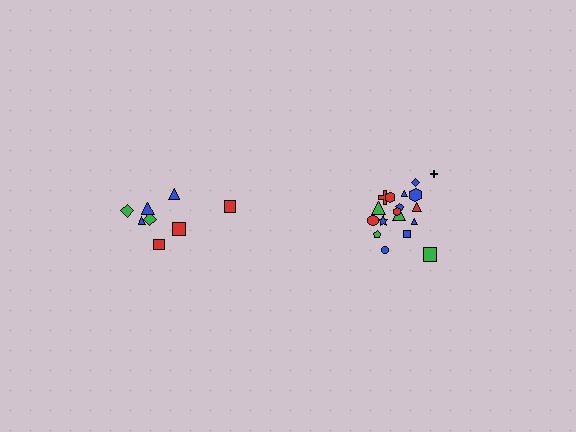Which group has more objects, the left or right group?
The right group.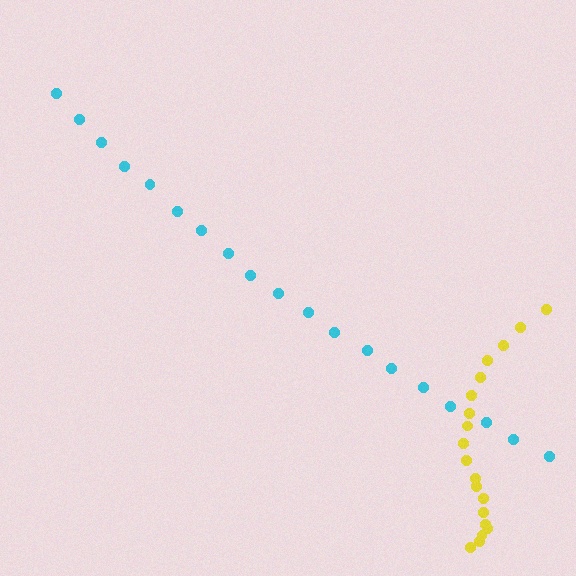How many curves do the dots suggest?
There are 2 distinct paths.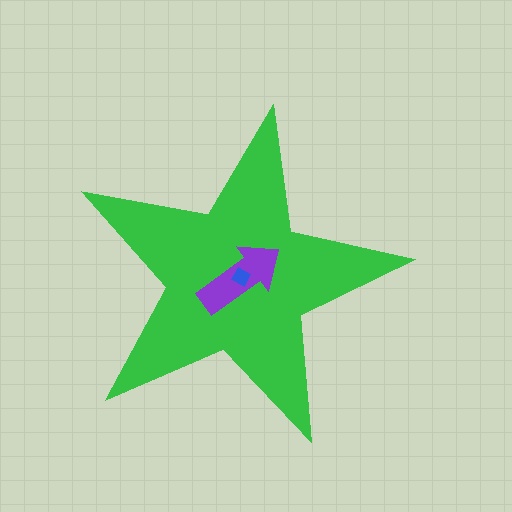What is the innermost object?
The blue diamond.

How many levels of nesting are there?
3.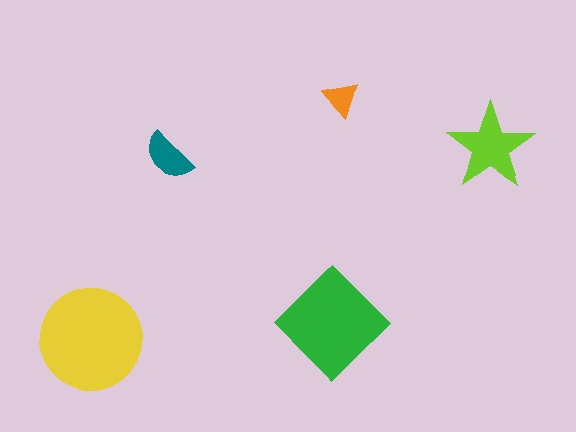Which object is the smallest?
The orange triangle.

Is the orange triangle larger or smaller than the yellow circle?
Smaller.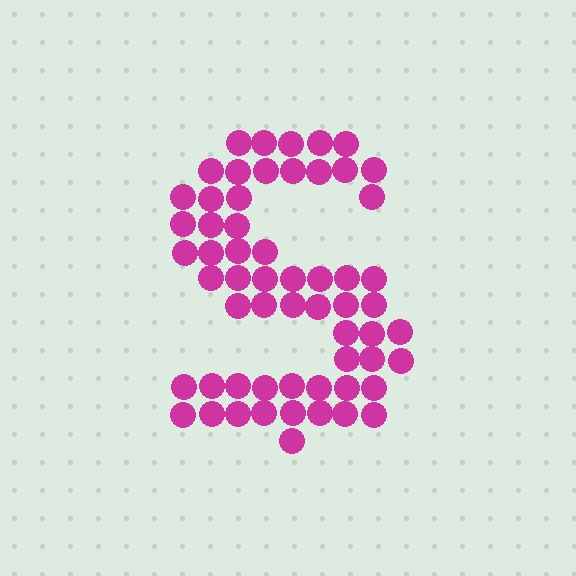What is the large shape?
The large shape is the letter S.